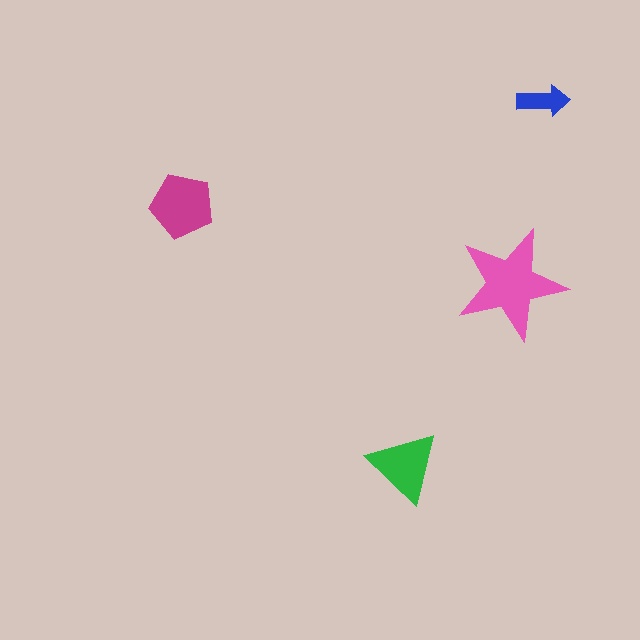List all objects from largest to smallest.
The pink star, the magenta pentagon, the green triangle, the blue arrow.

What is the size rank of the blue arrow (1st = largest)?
4th.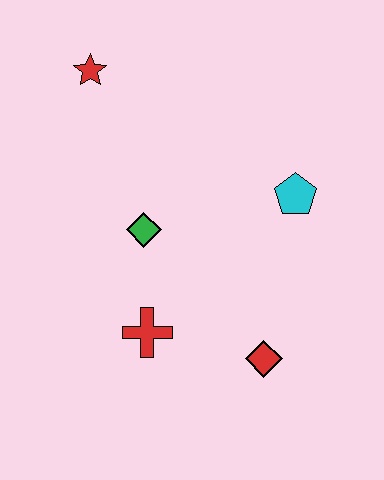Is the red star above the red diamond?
Yes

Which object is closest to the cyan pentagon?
The green diamond is closest to the cyan pentagon.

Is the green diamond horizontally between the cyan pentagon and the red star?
Yes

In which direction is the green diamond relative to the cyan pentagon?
The green diamond is to the left of the cyan pentagon.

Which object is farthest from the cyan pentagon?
The red star is farthest from the cyan pentagon.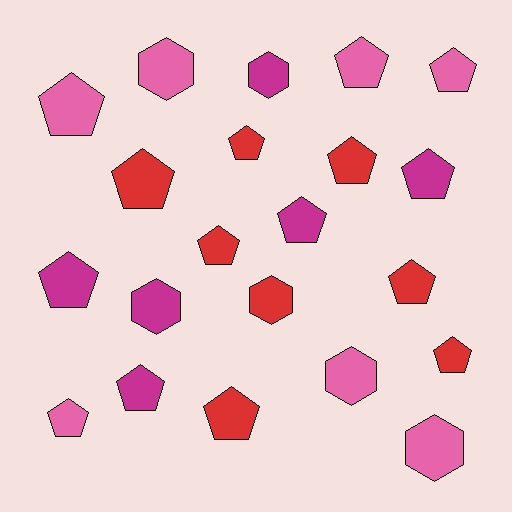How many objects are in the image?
There are 21 objects.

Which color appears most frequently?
Red, with 8 objects.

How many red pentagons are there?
There are 7 red pentagons.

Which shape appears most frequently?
Pentagon, with 15 objects.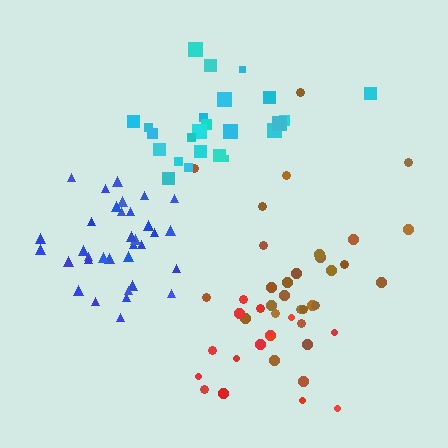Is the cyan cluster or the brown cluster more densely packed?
Cyan.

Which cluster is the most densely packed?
Blue.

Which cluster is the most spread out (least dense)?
Brown.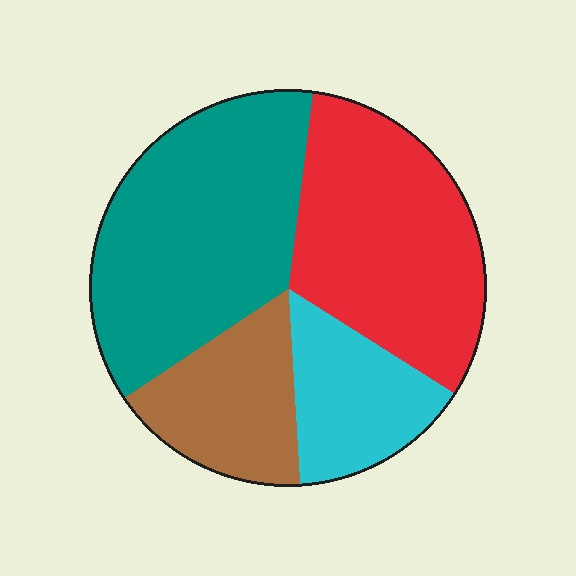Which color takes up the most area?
Teal, at roughly 35%.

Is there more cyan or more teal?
Teal.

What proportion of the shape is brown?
Brown takes up less than a sixth of the shape.